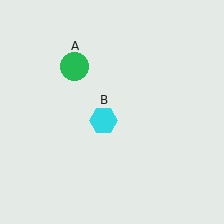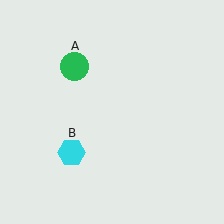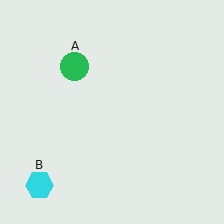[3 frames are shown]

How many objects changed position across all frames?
1 object changed position: cyan hexagon (object B).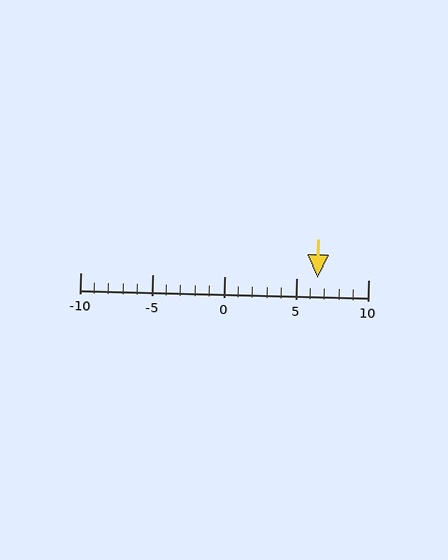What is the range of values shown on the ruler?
The ruler shows values from -10 to 10.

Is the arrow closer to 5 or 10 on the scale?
The arrow is closer to 5.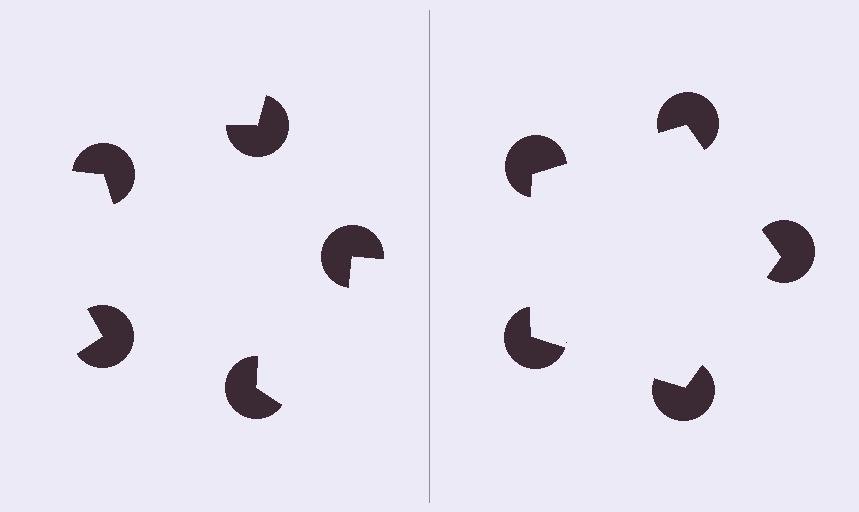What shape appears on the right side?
An illusory pentagon.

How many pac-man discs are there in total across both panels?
10 — 5 on each side.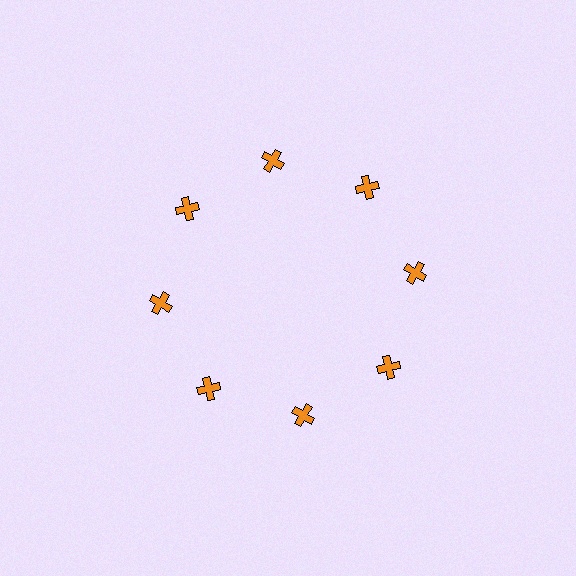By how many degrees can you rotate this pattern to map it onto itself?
The pattern maps onto itself every 45 degrees of rotation.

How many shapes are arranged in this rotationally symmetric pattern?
There are 8 shapes, arranged in 8 groups of 1.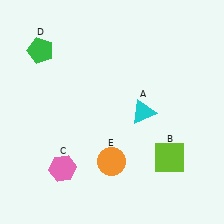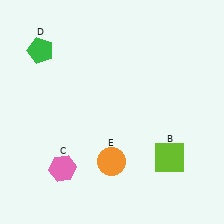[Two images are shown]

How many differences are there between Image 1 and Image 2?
There is 1 difference between the two images.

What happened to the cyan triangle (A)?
The cyan triangle (A) was removed in Image 2. It was in the bottom-right area of Image 1.